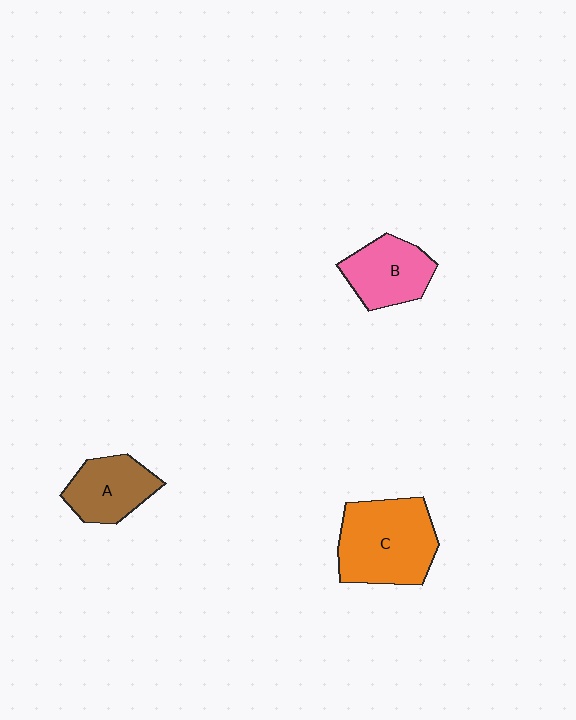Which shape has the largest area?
Shape C (orange).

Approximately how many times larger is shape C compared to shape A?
Approximately 1.6 times.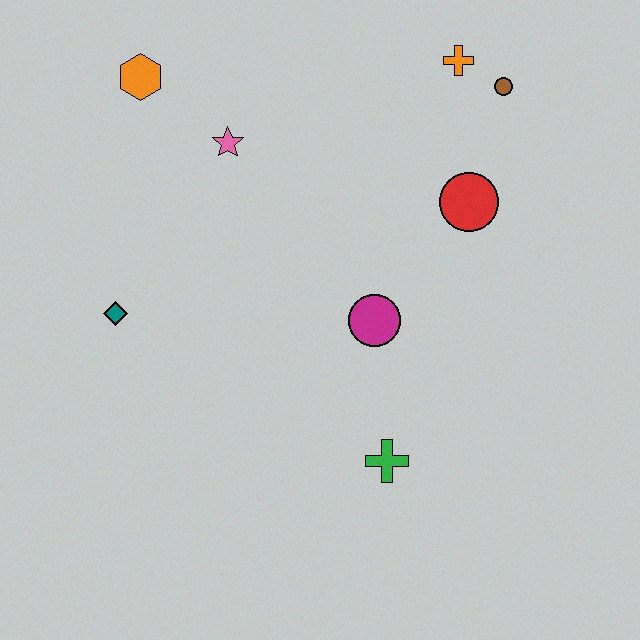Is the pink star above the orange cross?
No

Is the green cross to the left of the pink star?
No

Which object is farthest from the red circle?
The teal diamond is farthest from the red circle.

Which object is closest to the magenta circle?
The green cross is closest to the magenta circle.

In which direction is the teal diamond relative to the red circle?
The teal diamond is to the left of the red circle.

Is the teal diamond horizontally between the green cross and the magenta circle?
No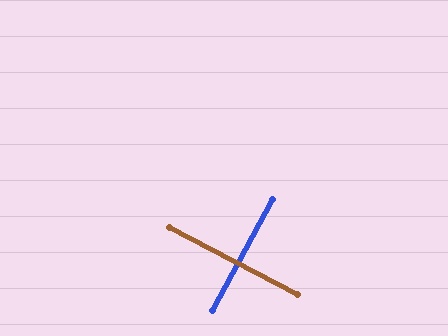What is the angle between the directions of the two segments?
Approximately 89 degrees.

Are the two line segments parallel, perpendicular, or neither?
Perpendicular — they meet at approximately 89°.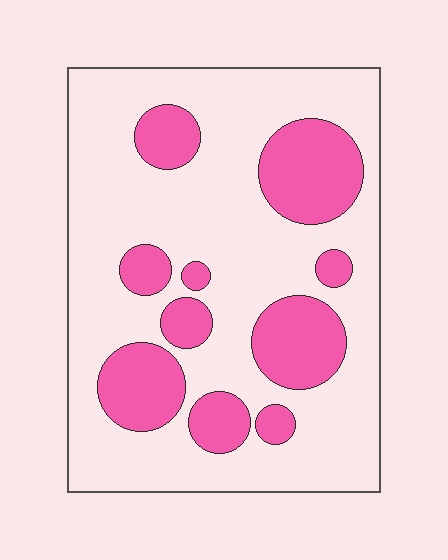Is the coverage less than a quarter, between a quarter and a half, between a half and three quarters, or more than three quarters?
Between a quarter and a half.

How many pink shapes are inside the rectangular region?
10.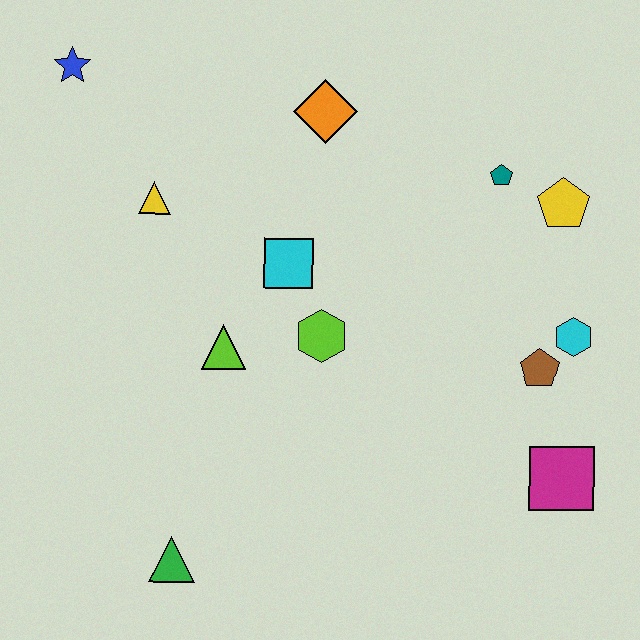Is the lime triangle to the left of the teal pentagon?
Yes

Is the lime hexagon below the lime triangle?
No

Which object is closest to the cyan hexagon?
The brown pentagon is closest to the cyan hexagon.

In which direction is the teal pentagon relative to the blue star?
The teal pentagon is to the right of the blue star.